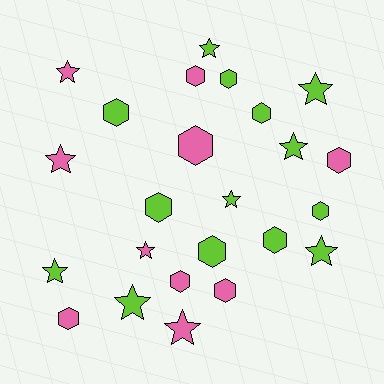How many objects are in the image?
There are 24 objects.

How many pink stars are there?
There are 4 pink stars.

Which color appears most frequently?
Lime, with 14 objects.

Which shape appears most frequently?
Hexagon, with 13 objects.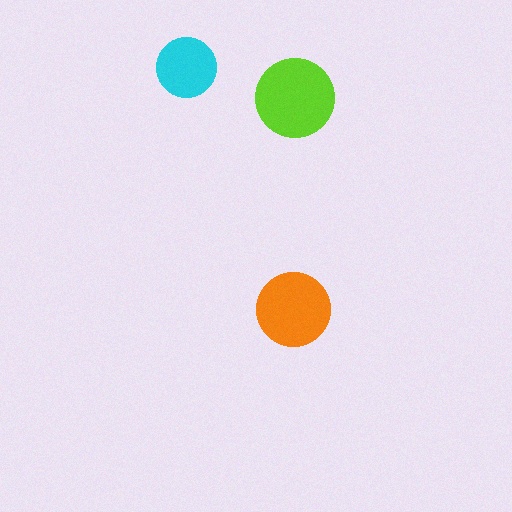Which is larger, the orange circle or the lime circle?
The lime one.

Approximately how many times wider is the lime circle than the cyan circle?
About 1.5 times wider.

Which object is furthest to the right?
The lime circle is rightmost.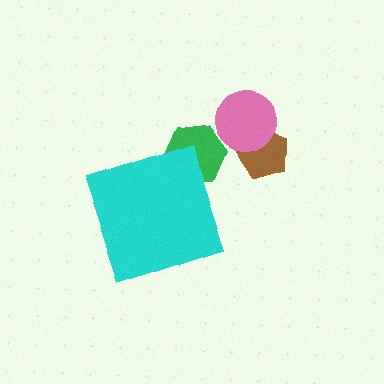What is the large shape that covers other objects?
A cyan diamond.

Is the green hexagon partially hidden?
Yes, the green hexagon is partially hidden behind the cyan diamond.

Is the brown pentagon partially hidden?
No, the brown pentagon is fully visible.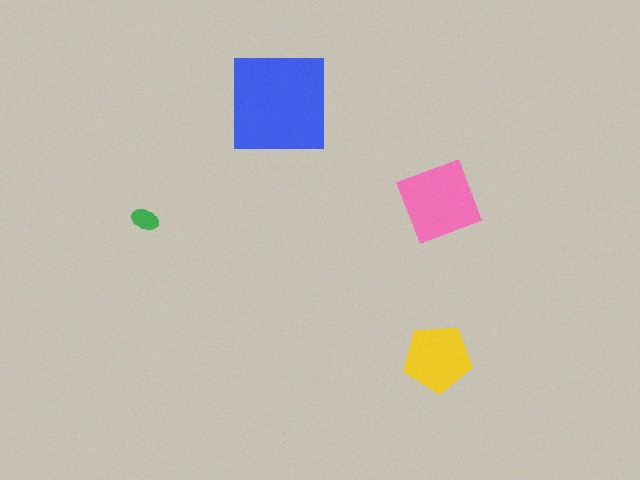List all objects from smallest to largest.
The green ellipse, the yellow pentagon, the pink diamond, the blue square.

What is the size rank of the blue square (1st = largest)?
1st.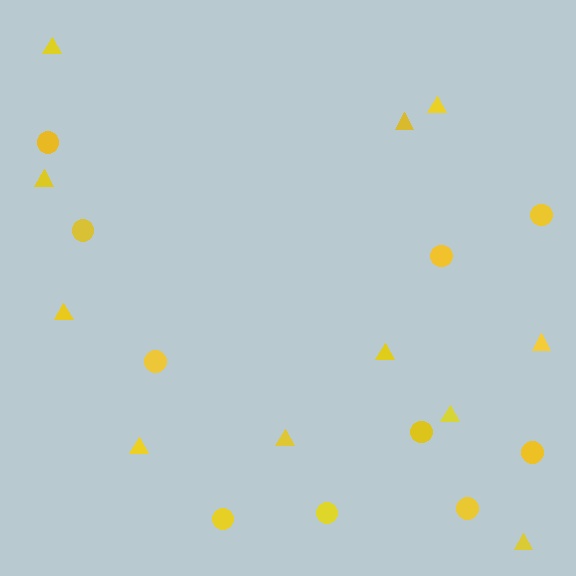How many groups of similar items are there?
There are 2 groups: one group of triangles (11) and one group of circles (10).